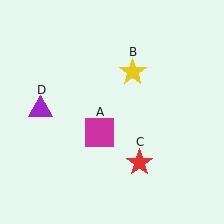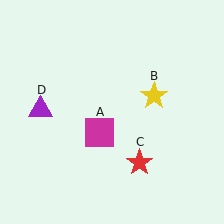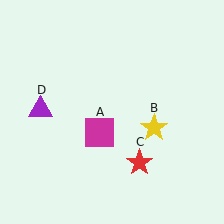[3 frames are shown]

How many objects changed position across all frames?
1 object changed position: yellow star (object B).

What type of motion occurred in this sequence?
The yellow star (object B) rotated clockwise around the center of the scene.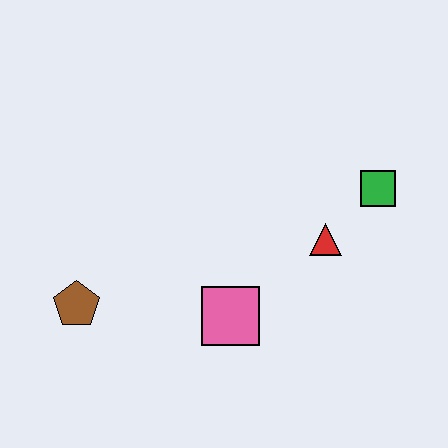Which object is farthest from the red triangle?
The brown pentagon is farthest from the red triangle.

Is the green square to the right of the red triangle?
Yes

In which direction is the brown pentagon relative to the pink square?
The brown pentagon is to the left of the pink square.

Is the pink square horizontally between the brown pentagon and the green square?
Yes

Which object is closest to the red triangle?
The green square is closest to the red triangle.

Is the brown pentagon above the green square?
No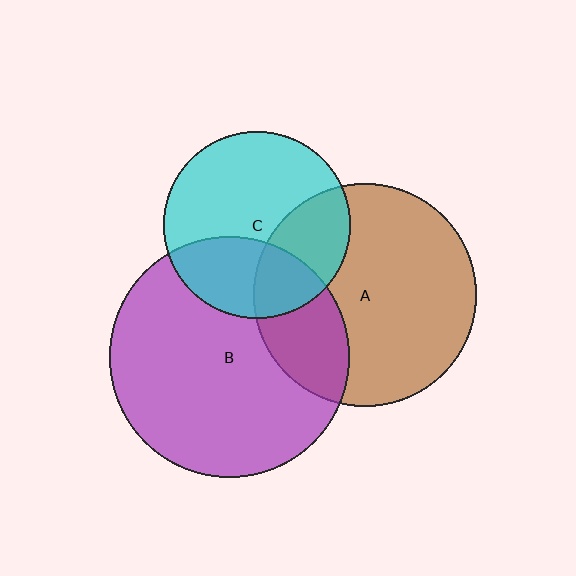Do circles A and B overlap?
Yes.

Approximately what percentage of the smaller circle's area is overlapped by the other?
Approximately 25%.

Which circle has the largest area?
Circle B (purple).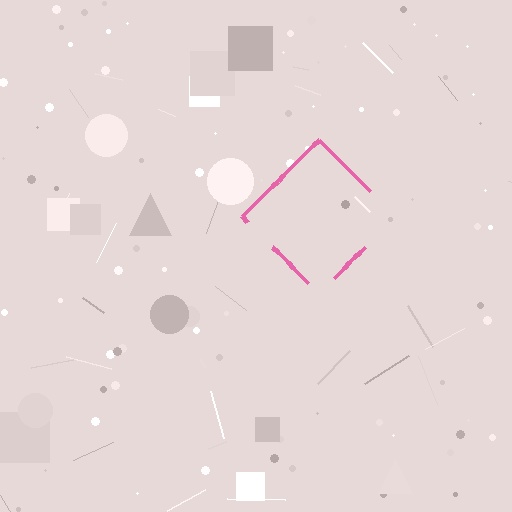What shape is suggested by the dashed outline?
The dashed outline suggests a diamond.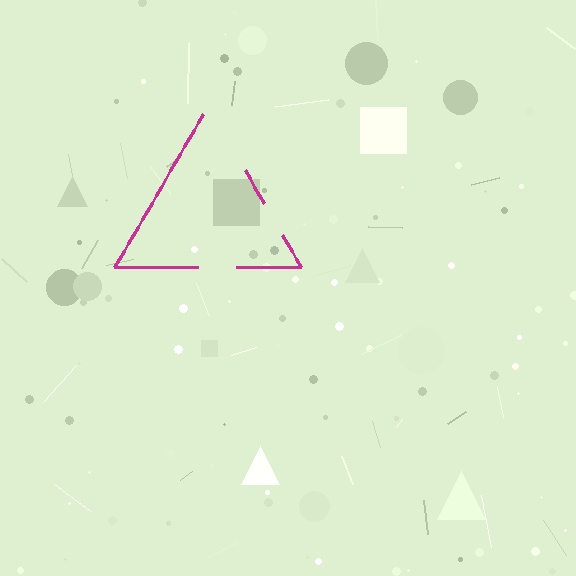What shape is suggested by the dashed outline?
The dashed outline suggests a triangle.